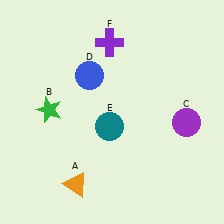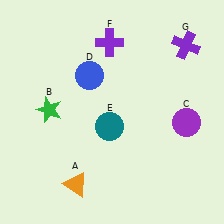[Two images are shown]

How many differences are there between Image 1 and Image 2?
There is 1 difference between the two images.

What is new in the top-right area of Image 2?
A purple cross (G) was added in the top-right area of Image 2.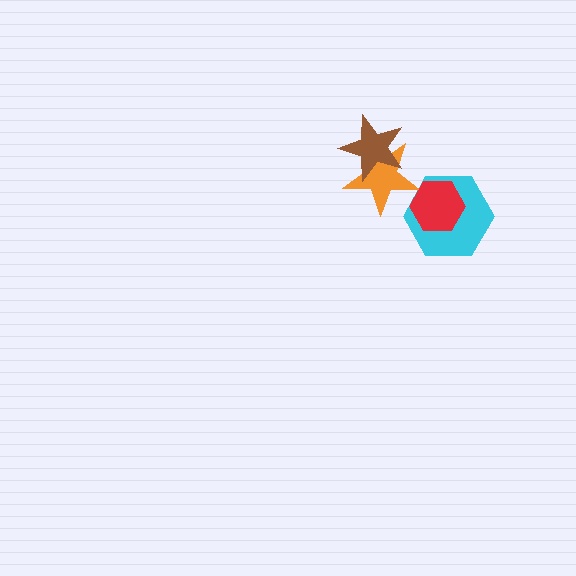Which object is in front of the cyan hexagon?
The red hexagon is in front of the cyan hexagon.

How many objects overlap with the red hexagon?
1 object overlaps with the red hexagon.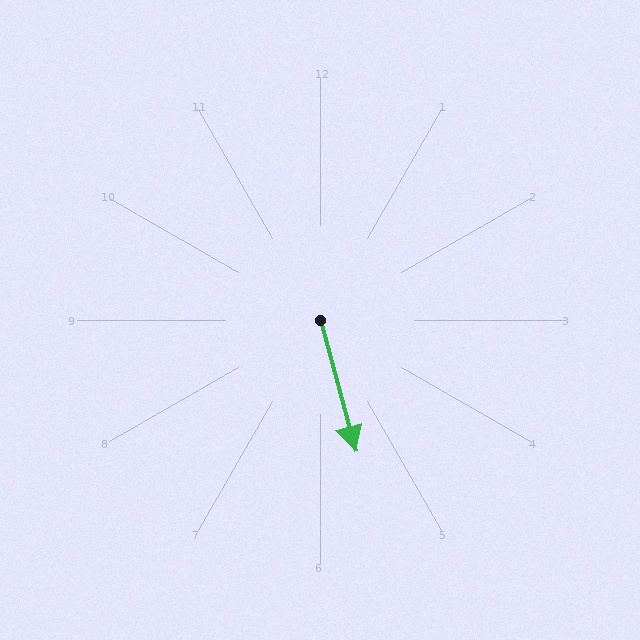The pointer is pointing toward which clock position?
Roughly 5 o'clock.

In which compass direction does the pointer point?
South.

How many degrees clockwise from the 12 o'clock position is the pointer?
Approximately 165 degrees.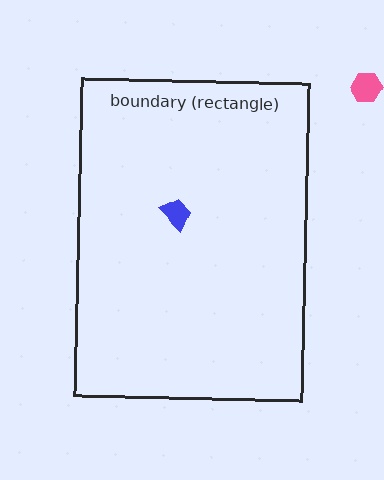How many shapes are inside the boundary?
1 inside, 1 outside.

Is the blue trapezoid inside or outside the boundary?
Inside.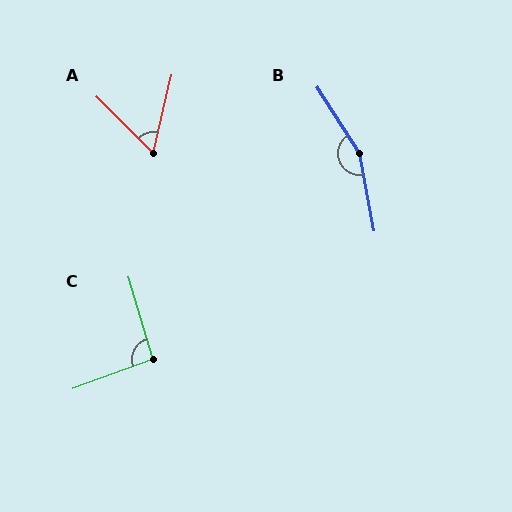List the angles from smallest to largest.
A (58°), C (94°), B (158°).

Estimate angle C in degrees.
Approximately 94 degrees.